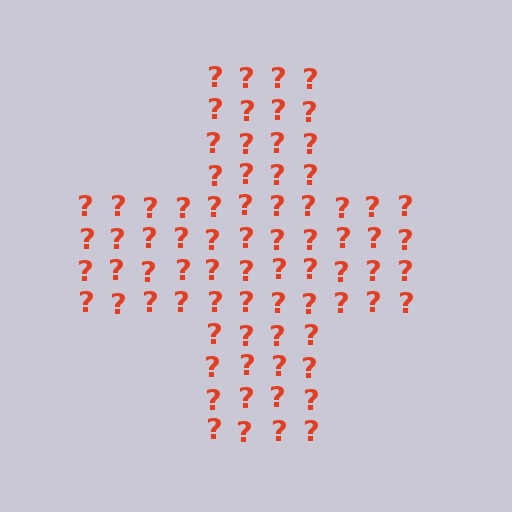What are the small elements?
The small elements are question marks.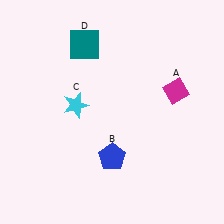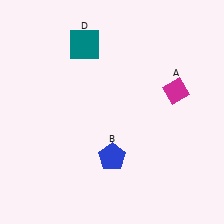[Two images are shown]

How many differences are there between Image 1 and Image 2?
There is 1 difference between the two images.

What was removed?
The cyan star (C) was removed in Image 2.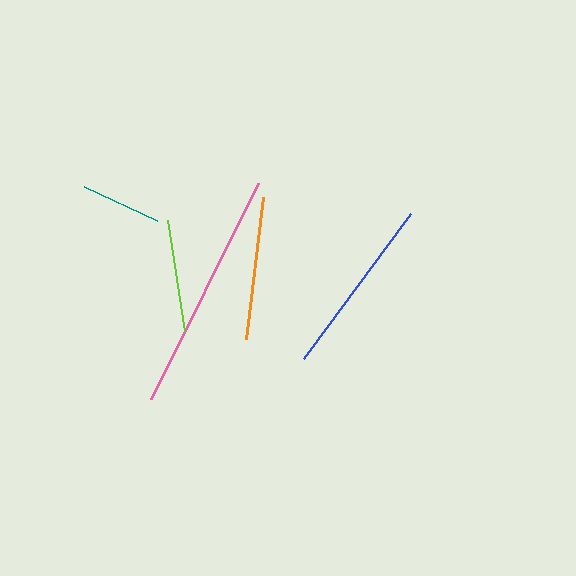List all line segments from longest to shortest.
From longest to shortest: pink, blue, orange, lime, teal.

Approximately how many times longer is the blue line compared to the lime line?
The blue line is approximately 1.6 times the length of the lime line.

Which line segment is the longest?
The pink line is the longest at approximately 241 pixels.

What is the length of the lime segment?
The lime segment is approximately 113 pixels long.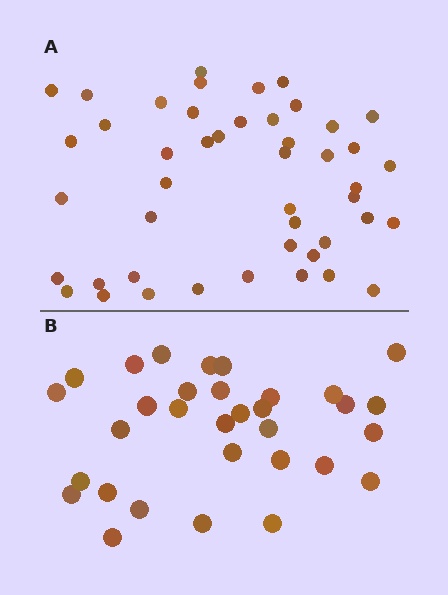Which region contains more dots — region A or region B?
Region A (the top region) has more dots.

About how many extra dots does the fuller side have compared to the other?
Region A has approximately 15 more dots than region B.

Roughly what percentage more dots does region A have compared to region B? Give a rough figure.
About 45% more.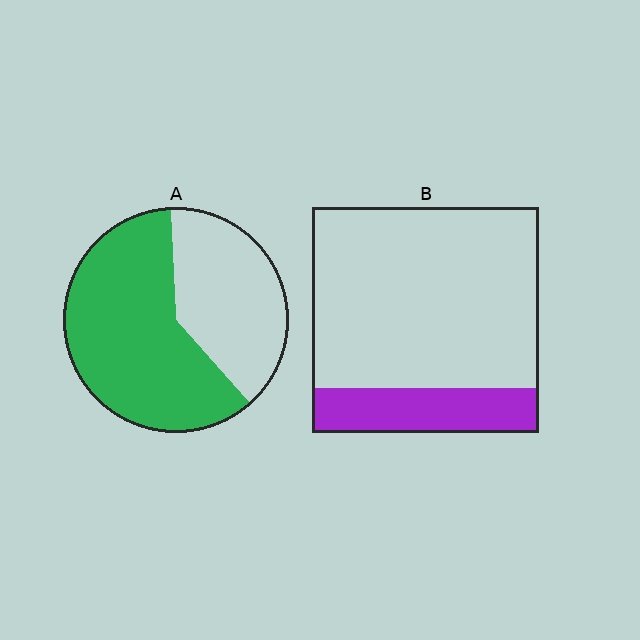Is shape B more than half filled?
No.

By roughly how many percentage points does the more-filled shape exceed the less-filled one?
By roughly 40 percentage points (A over B).